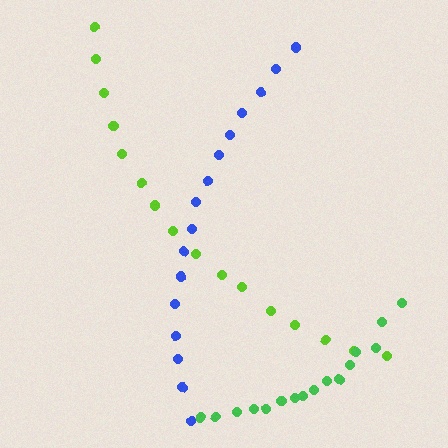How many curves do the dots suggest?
There are 3 distinct paths.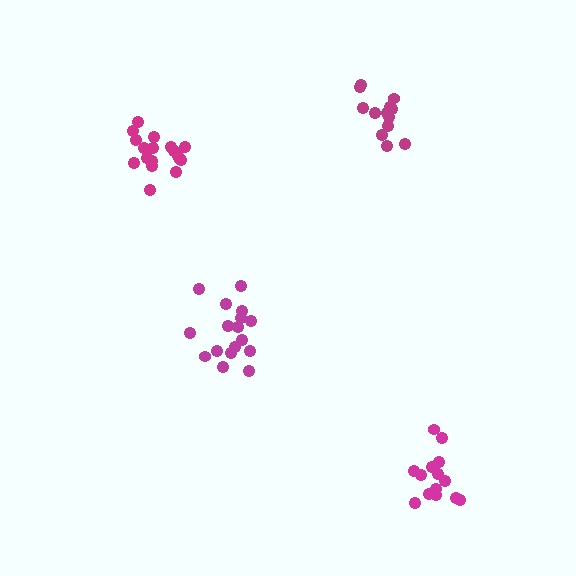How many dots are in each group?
Group 1: 18 dots, Group 2: 14 dots, Group 3: 13 dots, Group 4: 17 dots (62 total).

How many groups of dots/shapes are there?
There are 4 groups.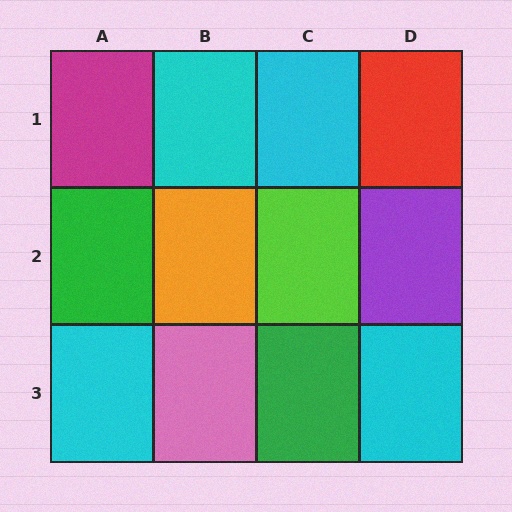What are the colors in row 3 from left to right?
Cyan, pink, green, cyan.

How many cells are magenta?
1 cell is magenta.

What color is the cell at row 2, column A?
Green.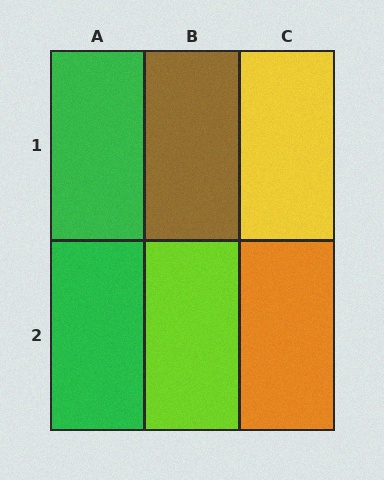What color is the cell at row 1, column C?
Yellow.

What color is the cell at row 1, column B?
Brown.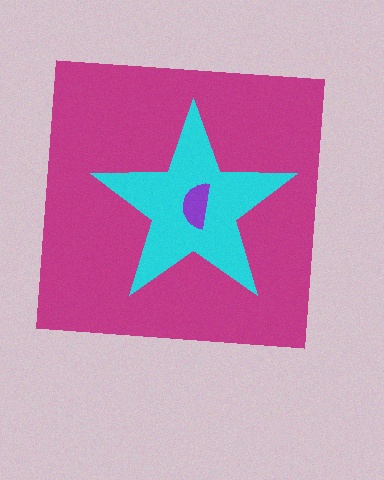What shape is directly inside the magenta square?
The cyan star.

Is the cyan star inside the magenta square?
Yes.